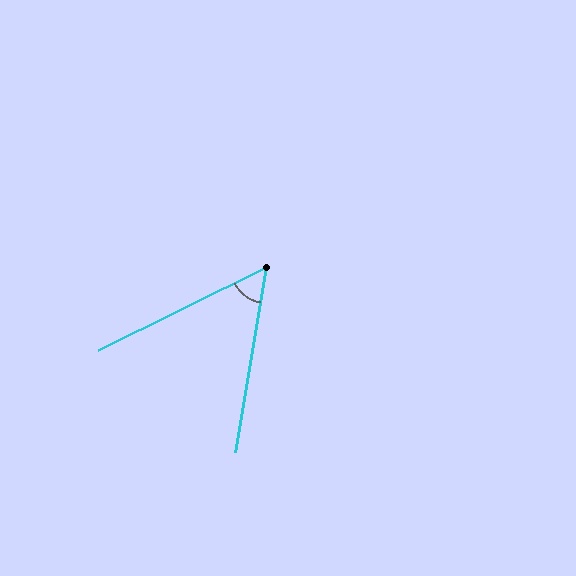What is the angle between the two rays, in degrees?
Approximately 54 degrees.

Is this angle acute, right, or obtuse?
It is acute.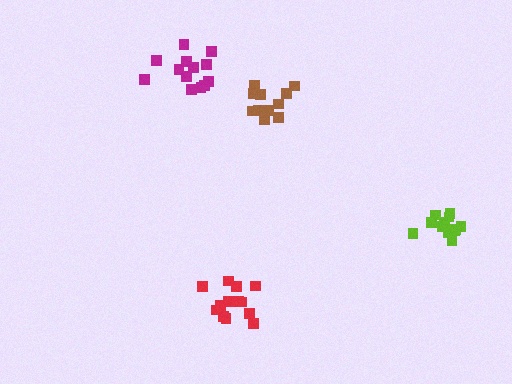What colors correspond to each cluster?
The clusters are colored: red, lime, magenta, brown.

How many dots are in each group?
Group 1: 13 dots, Group 2: 12 dots, Group 3: 13 dots, Group 4: 11 dots (49 total).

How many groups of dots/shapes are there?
There are 4 groups.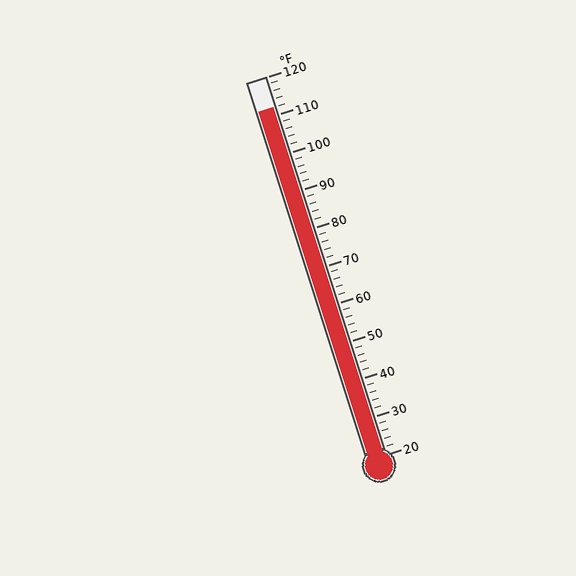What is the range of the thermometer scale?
The thermometer scale ranges from 20°F to 120°F.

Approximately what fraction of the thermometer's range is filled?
The thermometer is filled to approximately 90% of its range.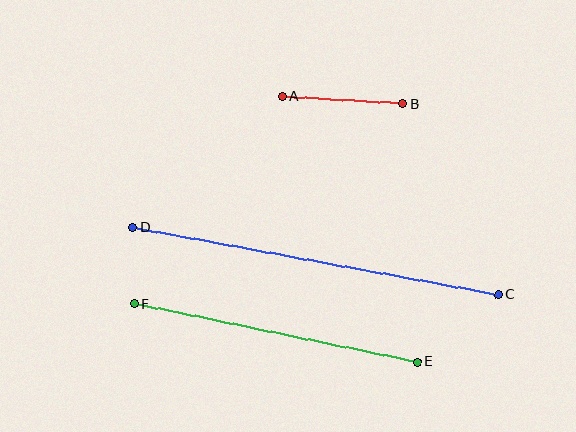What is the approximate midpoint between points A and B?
The midpoint is at approximately (342, 100) pixels.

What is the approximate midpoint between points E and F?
The midpoint is at approximately (276, 333) pixels.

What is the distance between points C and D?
The distance is approximately 372 pixels.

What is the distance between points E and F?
The distance is approximately 289 pixels.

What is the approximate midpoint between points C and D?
The midpoint is at approximately (316, 261) pixels.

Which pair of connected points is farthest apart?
Points C and D are farthest apart.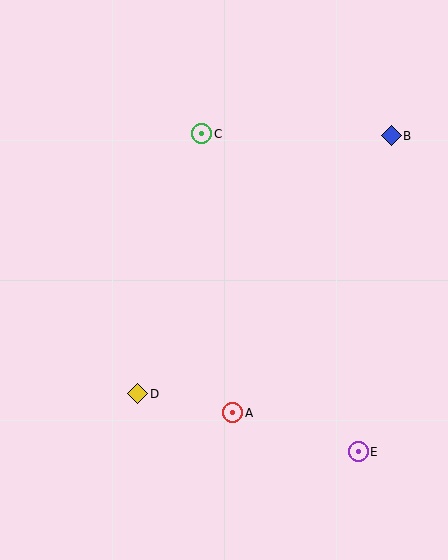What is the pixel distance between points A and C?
The distance between A and C is 281 pixels.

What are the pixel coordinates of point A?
Point A is at (233, 413).